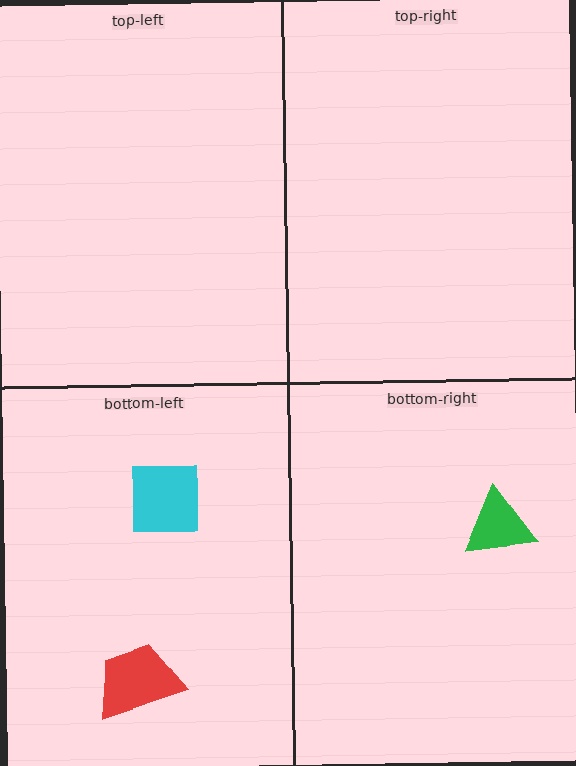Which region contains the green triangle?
The bottom-right region.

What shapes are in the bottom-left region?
The red trapezoid, the cyan square.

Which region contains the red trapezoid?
The bottom-left region.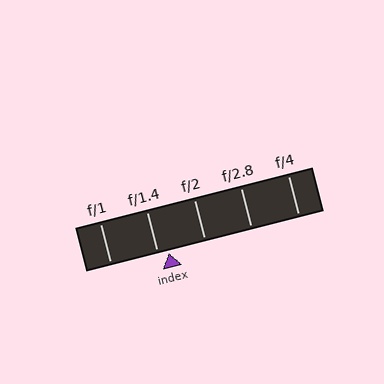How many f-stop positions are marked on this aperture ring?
There are 5 f-stop positions marked.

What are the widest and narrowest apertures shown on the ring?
The widest aperture shown is f/1 and the narrowest is f/4.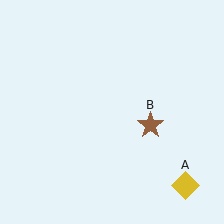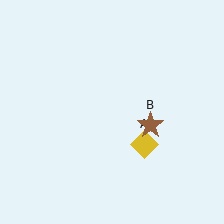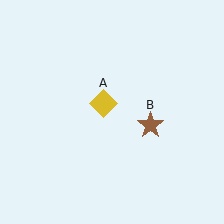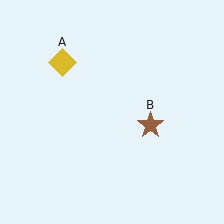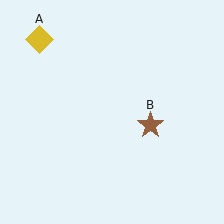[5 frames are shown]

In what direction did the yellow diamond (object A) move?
The yellow diamond (object A) moved up and to the left.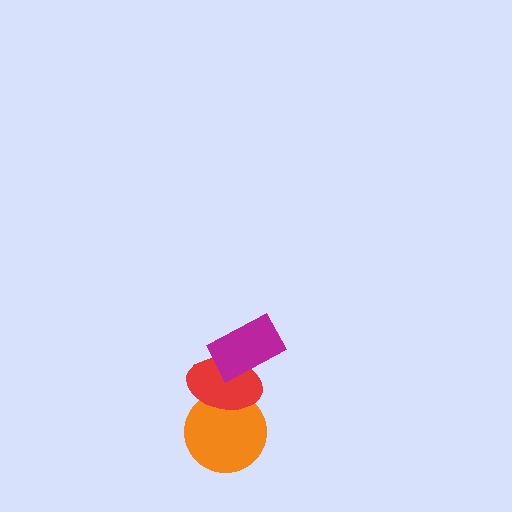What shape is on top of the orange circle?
The red ellipse is on top of the orange circle.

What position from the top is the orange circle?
The orange circle is 3rd from the top.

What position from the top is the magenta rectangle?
The magenta rectangle is 1st from the top.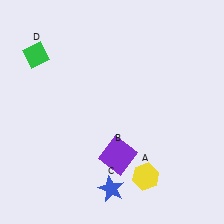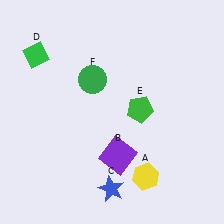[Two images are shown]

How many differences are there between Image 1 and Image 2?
There are 2 differences between the two images.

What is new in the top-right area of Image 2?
A green pentagon (E) was added in the top-right area of Image 2.